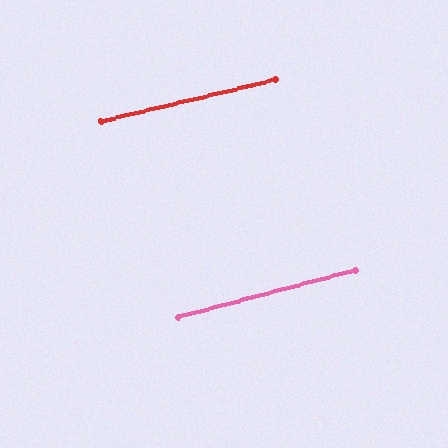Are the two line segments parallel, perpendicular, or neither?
Parallel — their directions differ by only 1.5°.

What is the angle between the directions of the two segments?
Approximately 1 degree.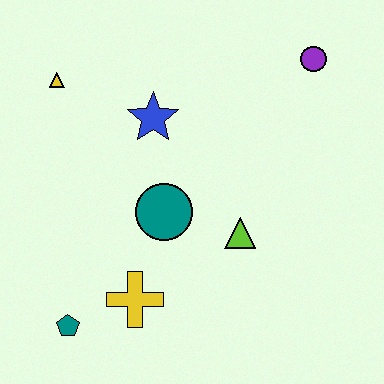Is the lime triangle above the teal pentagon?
Yes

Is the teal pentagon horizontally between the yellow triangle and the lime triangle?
Yes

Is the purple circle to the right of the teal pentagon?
Yes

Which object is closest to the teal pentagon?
The yellow cross is closest to the teal pentagon.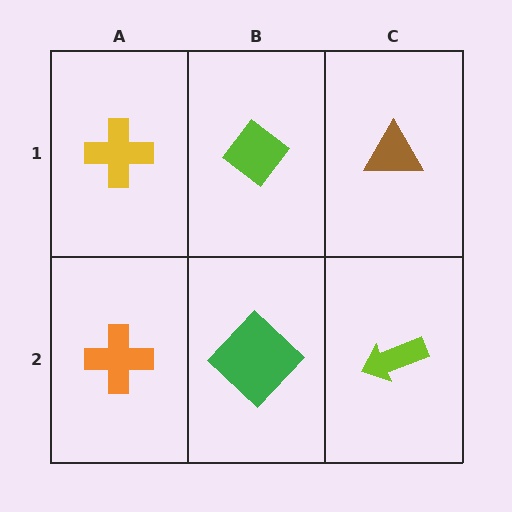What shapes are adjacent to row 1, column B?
A green diamond (row 2, column B), a yellow cross (row 1, column A), a brown triangle (row 1, column C).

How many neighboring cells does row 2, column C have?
2.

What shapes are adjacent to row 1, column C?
A lime arrow (row 2, column C), a lime diamond (row 1, column B).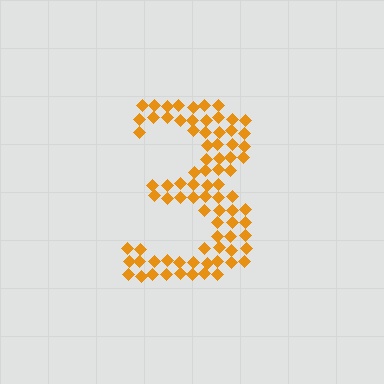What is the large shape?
The large shape is the digit 3.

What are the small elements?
The small elements are diamonds.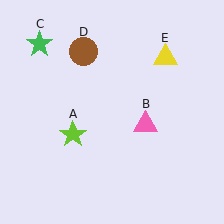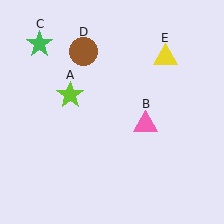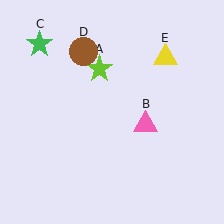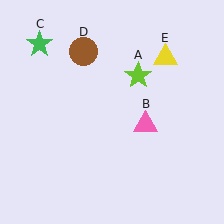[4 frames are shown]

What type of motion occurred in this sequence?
The lime star (object A) rotated clockwise around the center of the scene.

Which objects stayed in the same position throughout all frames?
Pink triangle (object B) and green star (object C) and brown circle (object D) and yellow triangle (object E) remained stationary.